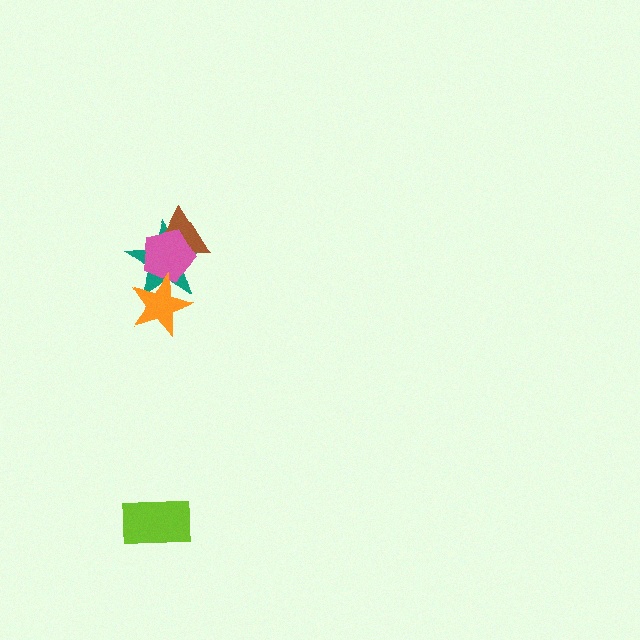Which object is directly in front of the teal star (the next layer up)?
The brown triangle is directly in front of the teal star.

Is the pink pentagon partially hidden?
Yes, it is partially covered by another shape.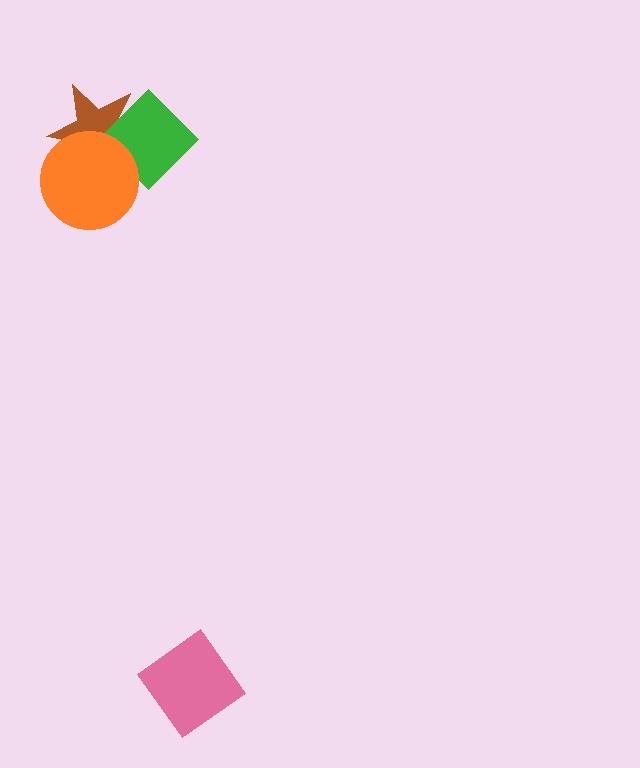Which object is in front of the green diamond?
The orange circle is in front of the green diamond.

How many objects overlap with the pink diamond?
0 objects overlap with the pink diamond.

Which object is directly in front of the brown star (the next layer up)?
The green diamond is directly in front of the brown star.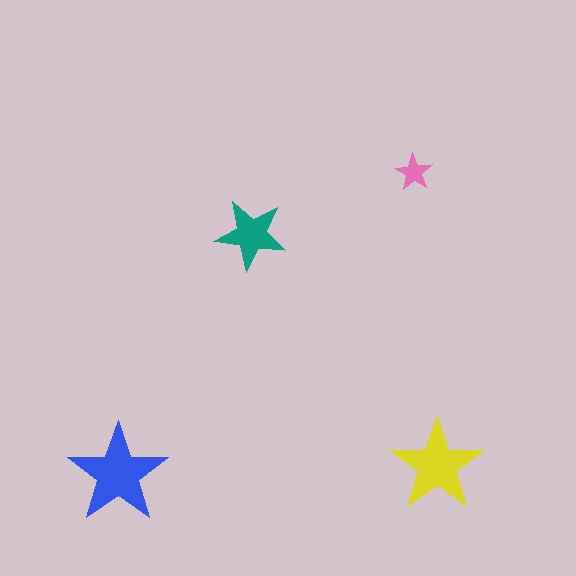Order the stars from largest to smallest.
the blue one, the yellow one, the teal one, the pink one.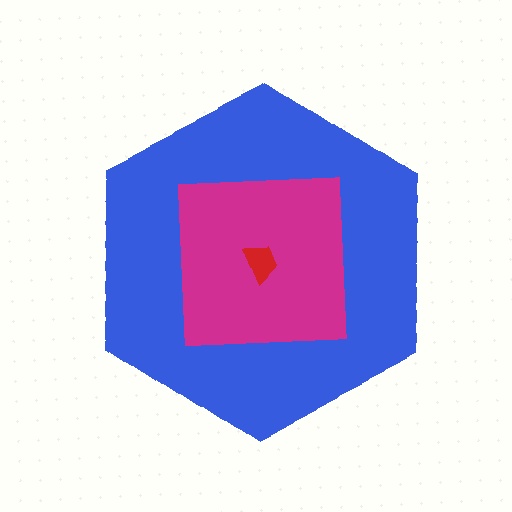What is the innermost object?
The red trapezoid.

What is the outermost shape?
The blue hexagon.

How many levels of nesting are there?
3.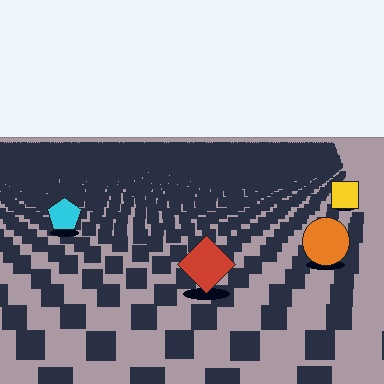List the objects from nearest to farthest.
From nearest to farthest: the red diamond, the orange circle, the cyan pentagon, the yellow square.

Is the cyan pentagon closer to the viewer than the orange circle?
No. The orange circle is closer — you can tell from the texture gradient: the ground texture is coarser near it.